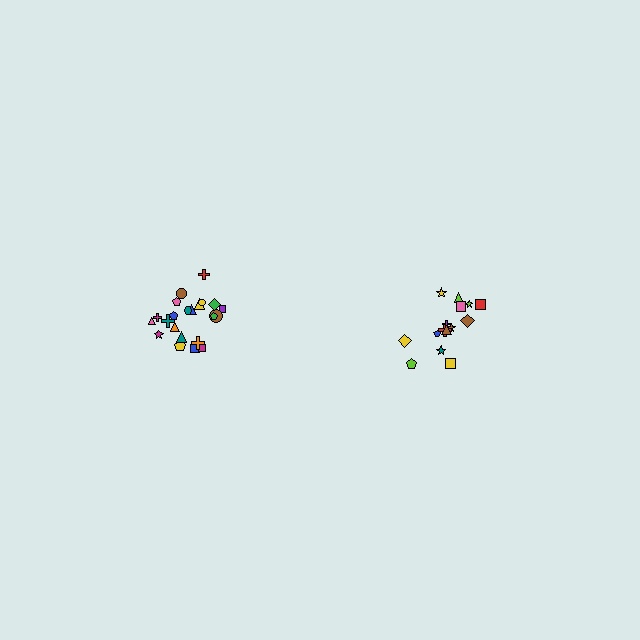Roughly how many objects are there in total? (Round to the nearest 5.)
Roughly 35 objects in total.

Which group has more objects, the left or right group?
The left group.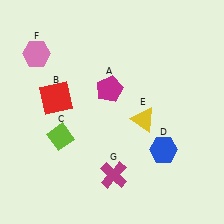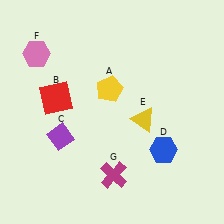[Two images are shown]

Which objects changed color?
A changed from magenta to yellow. C changed from lime to purple.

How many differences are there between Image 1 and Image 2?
There are 2 differences between the two images.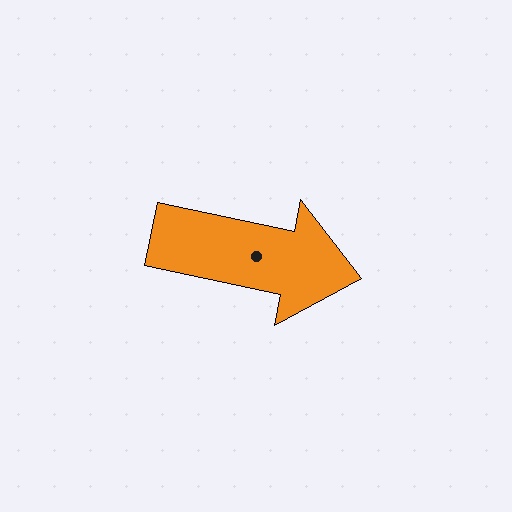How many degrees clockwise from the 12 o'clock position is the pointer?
Approximately 102 degrees.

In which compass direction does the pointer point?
East.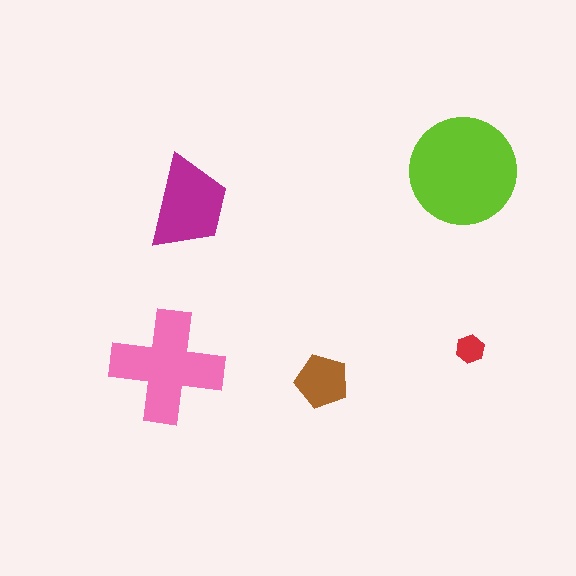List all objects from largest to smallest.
The lime circle, the pink cross, the magenta trapezoid, the brown pentagon, the red hexagon.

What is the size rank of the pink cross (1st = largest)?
2nd.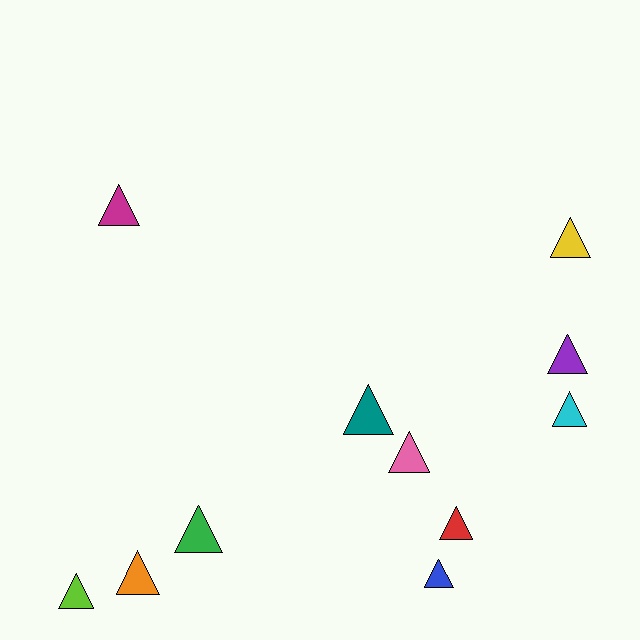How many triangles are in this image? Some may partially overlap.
There are 11 triangles.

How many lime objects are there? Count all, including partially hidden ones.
There is 1 lime object.